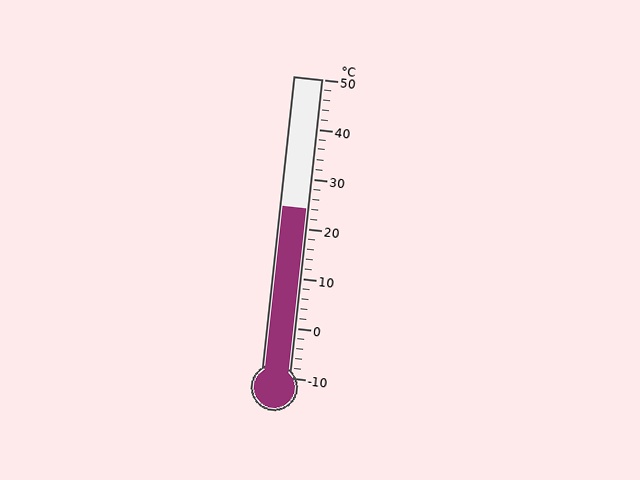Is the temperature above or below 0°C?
The temperature is above 0°C.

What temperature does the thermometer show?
The thermometer shows approximately 24°C.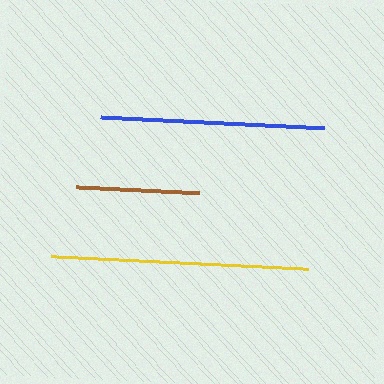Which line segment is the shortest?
The brown line is the shortest at approximately 123 pixels.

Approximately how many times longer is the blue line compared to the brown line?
The blue line is approximately 1.8 times the length of the brown line.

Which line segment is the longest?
The yellow line is the longest at approximately 258 pixels.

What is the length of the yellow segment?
The yellow segment is approximately 258 pixels long.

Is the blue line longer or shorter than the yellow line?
The yellow line is longer than the blue line.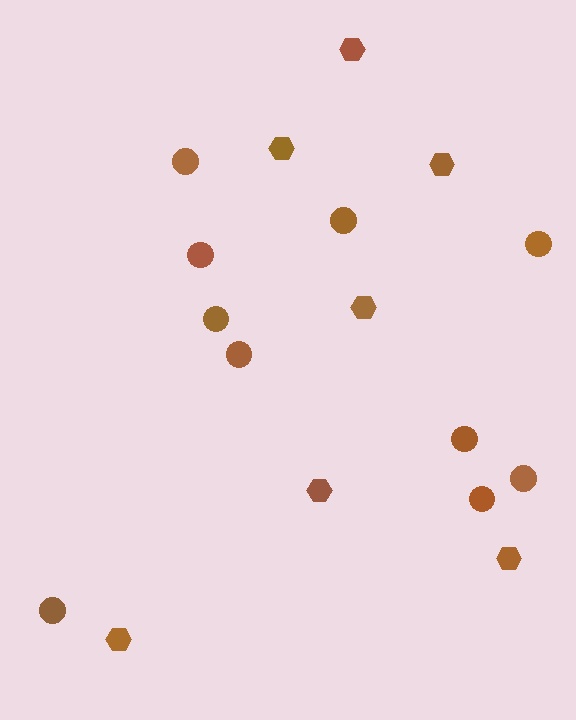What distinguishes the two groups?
There are 2 groups: one group of hexagons (7) and one group of circles (10).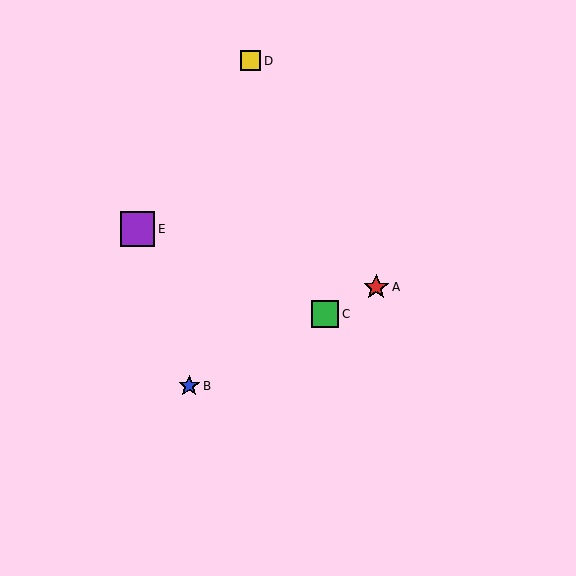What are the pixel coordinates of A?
Object A is at (376, 287).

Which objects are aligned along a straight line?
Objects A, B, C are aligned along a straight line.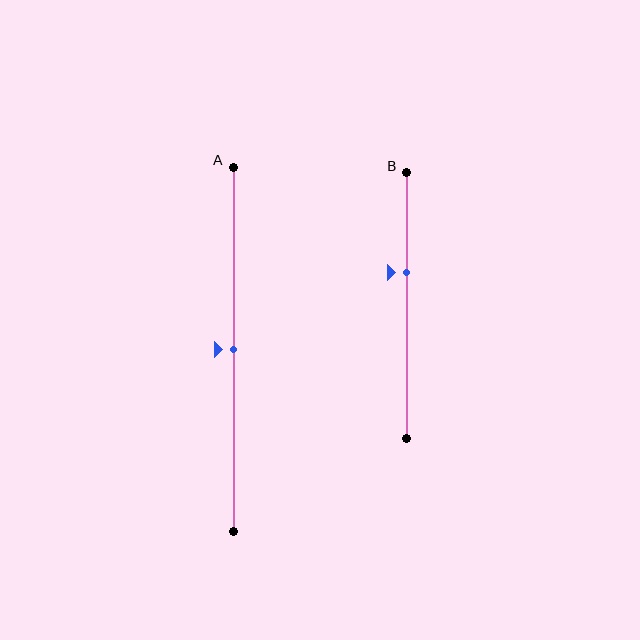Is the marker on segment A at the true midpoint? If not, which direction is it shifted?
Yes, the marker on segment A is at the true midpoint.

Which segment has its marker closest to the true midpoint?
Segment A has its marker closest to the true midpoint.